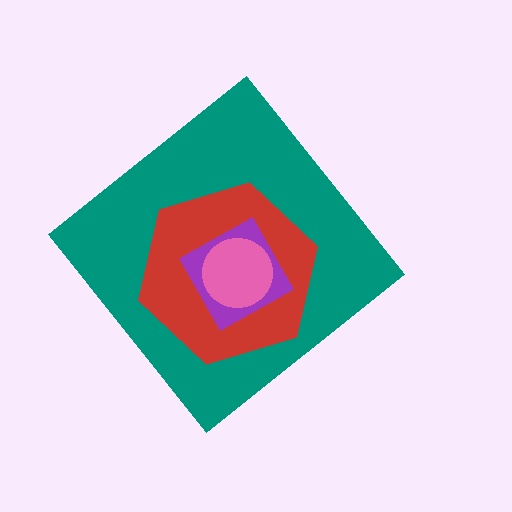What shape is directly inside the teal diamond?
The red hexagon.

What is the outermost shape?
The teal diamond.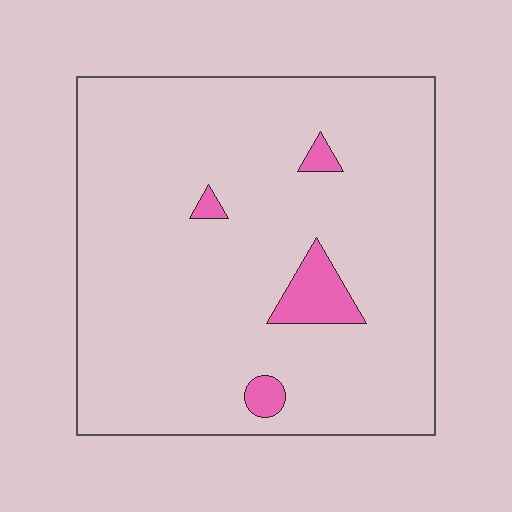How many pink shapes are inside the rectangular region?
4.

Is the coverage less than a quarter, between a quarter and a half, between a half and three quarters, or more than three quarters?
Less than a quarter.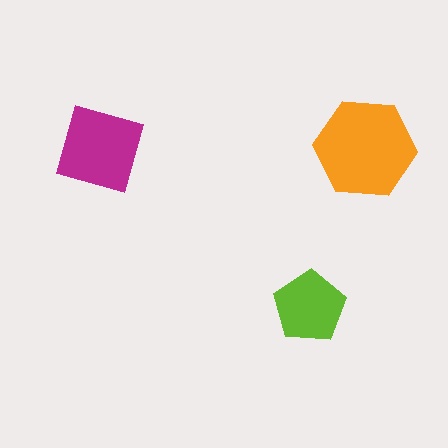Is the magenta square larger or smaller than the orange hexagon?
Smaller.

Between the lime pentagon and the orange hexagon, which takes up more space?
The orange hexagon.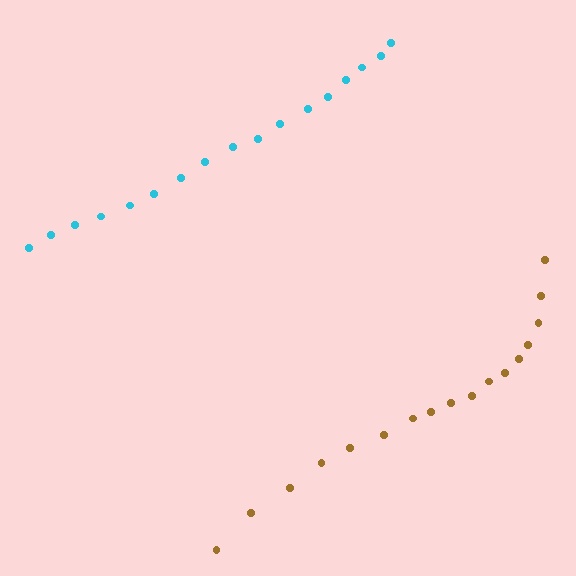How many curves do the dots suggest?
There are 2 distinct paths.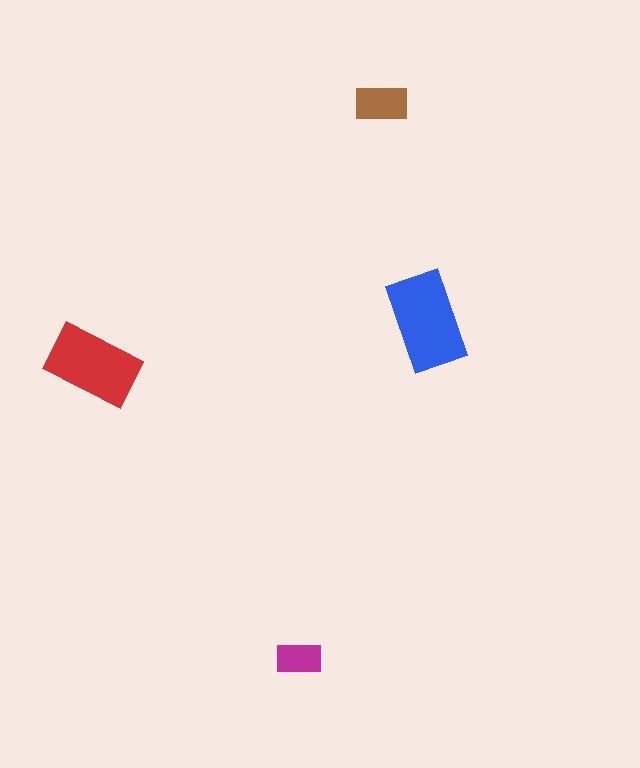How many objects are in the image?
There are 4 objects in the image.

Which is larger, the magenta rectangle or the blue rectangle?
The blue one.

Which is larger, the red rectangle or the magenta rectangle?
The red one.